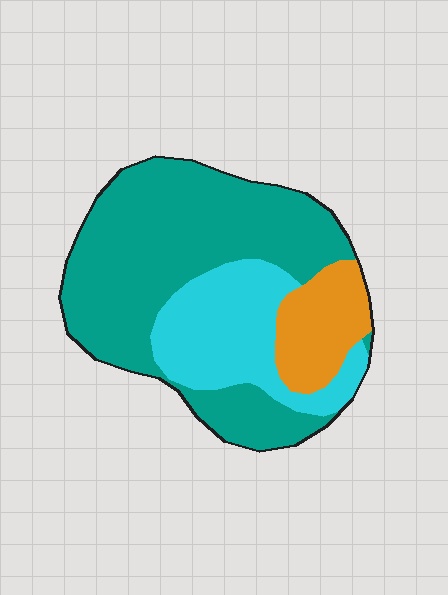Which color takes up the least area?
Orange, at roughly 15%.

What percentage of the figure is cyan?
Cyan covers roughly 25% of the figure.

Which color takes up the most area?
Teal, at roughly 60%.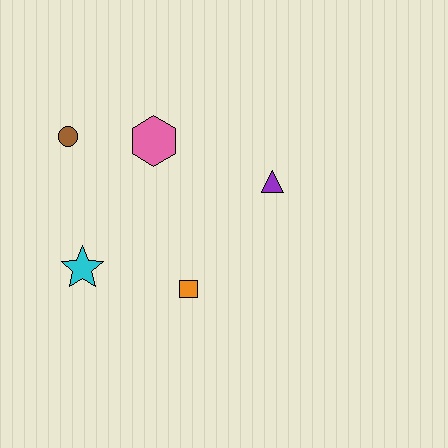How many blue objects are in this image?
There are no blue objects.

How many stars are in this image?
There is 1 star.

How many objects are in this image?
There are 5 objects.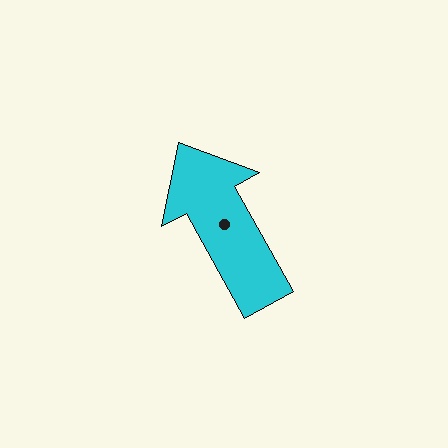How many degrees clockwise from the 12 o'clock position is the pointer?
Approximately 331 degrees.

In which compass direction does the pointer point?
Northwest.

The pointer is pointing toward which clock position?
Roughly 11 o'clock.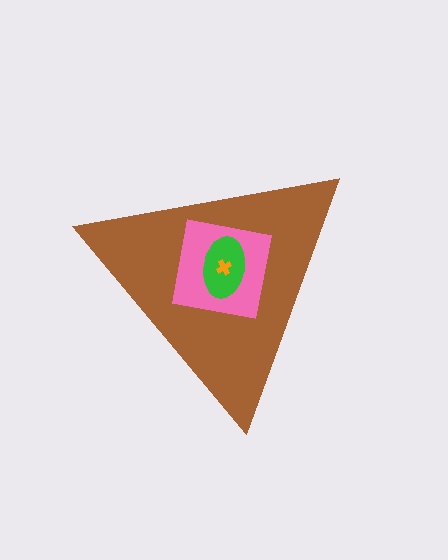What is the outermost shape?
The brown triangle.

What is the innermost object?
The orange cross.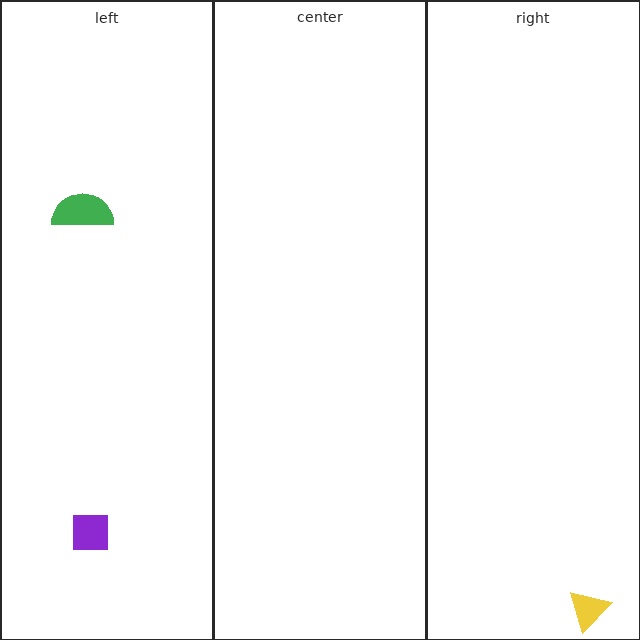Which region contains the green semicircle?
The left region.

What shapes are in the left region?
The green semicircle, the purple square.